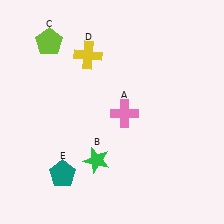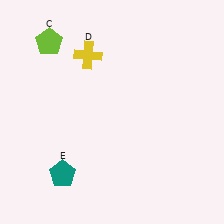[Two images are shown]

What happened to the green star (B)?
The green star (B) was removed in Image 2. It was in the bottom-left area of Image 1.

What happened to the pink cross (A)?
The pink cross (A) was removed in Image 2. It was in the bottom-right area of Image 1.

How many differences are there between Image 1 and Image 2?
There are 2 differences between the two images.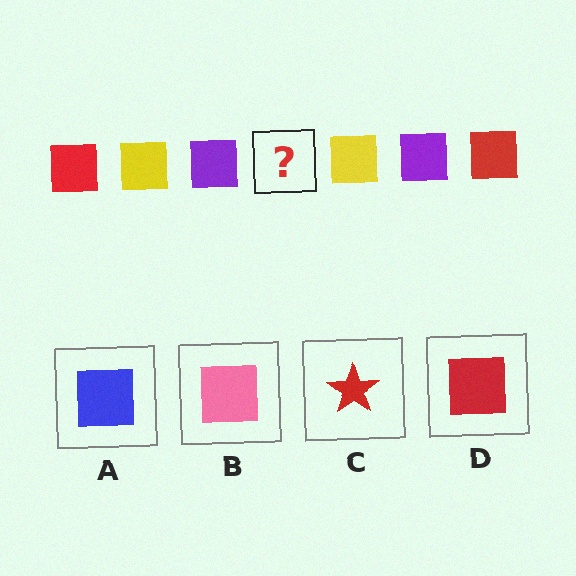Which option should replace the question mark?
Option D.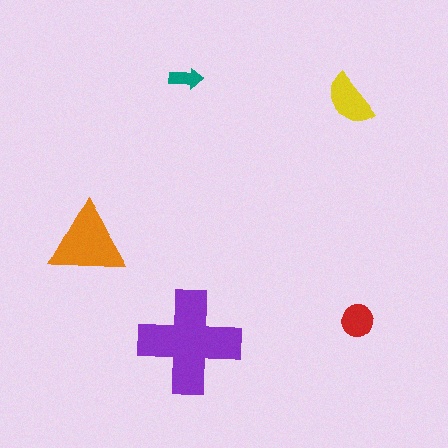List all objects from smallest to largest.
The teal arrow, the red circle, the yellow semicircle, the orange triangle, the purple cross.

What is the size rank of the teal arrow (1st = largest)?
5th.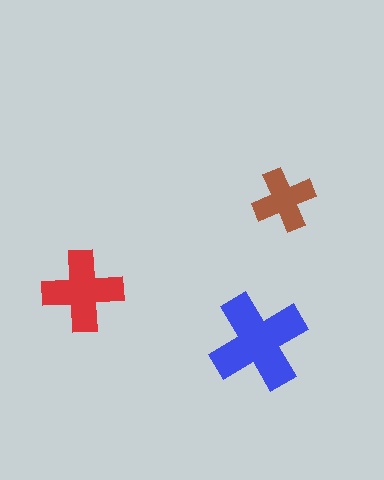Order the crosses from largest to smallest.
the blue one, the red one, the brown one.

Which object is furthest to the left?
The red cross is leftmost.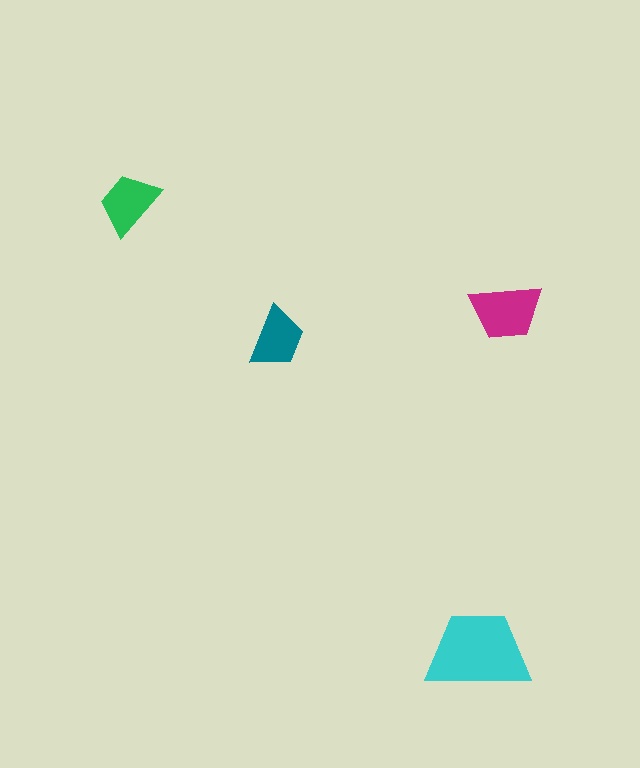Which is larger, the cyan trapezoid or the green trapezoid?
The cyan one.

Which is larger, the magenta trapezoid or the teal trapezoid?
The magenta one.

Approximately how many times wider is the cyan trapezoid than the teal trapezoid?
About 1.5 times wider.